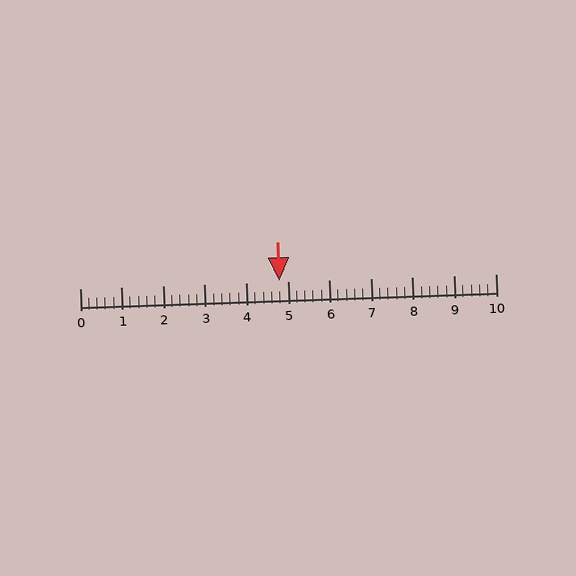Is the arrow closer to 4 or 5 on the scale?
The arrow is closer to 5.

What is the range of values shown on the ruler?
The ruler shows values from 0 to 10.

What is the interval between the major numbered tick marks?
The major tick marks are spaced 1 units apart.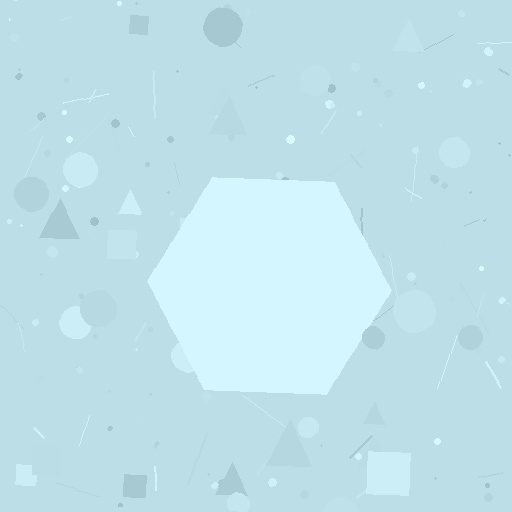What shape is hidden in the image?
A hexagon is hidden in the image.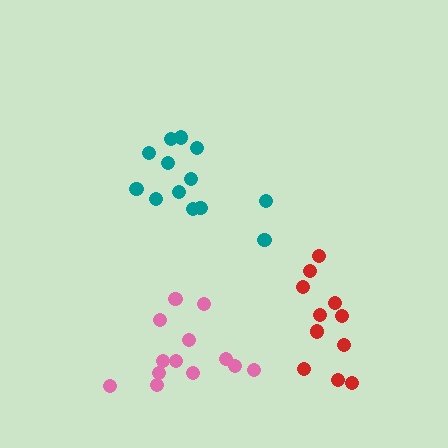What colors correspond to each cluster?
The clusters are colored: teal, pink, red.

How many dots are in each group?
Group 1: 13 dots, Group 2: 13 dots, Group 3: 11 dots (37 total).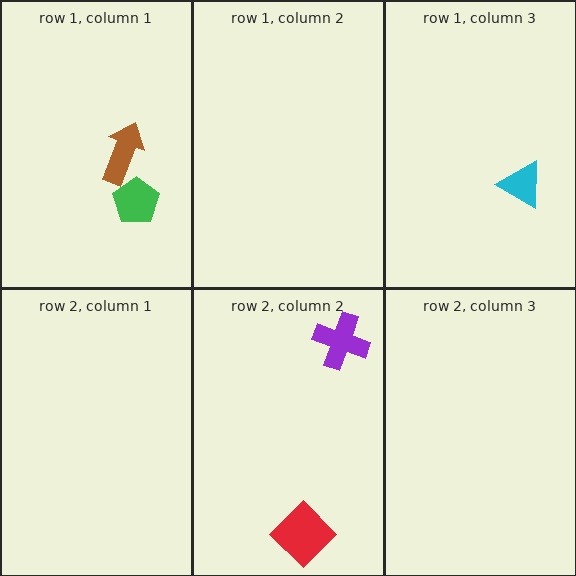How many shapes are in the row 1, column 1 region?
2.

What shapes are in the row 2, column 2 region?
The red diamond, the purple cross.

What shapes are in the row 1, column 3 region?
The cyan triangle.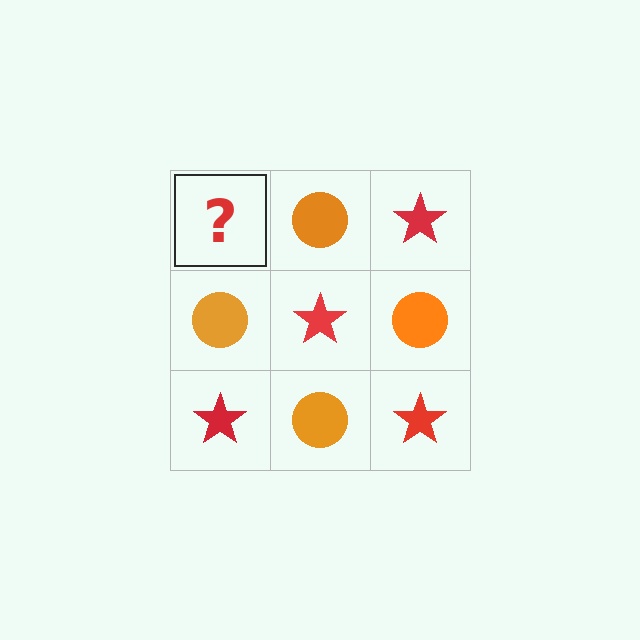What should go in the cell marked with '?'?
The missing cell should contain a red star.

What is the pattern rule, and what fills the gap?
The rule is that it alternates red star and orange circle in a checkerboard pattern. The gap should be filled with a red star.